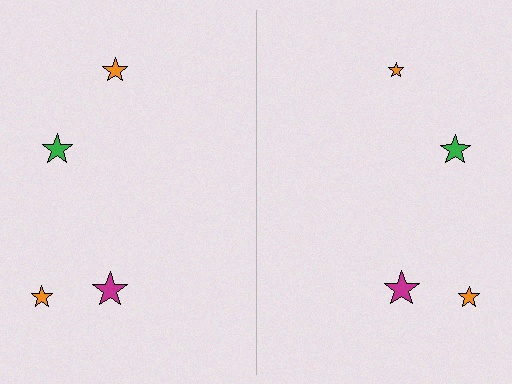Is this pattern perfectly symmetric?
No, the pattern is not perfectly symmetric. The orange star on the right side has a different size than its mirror counterpart.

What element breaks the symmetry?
The orange star on the right side has a different size than its mirror counterpart.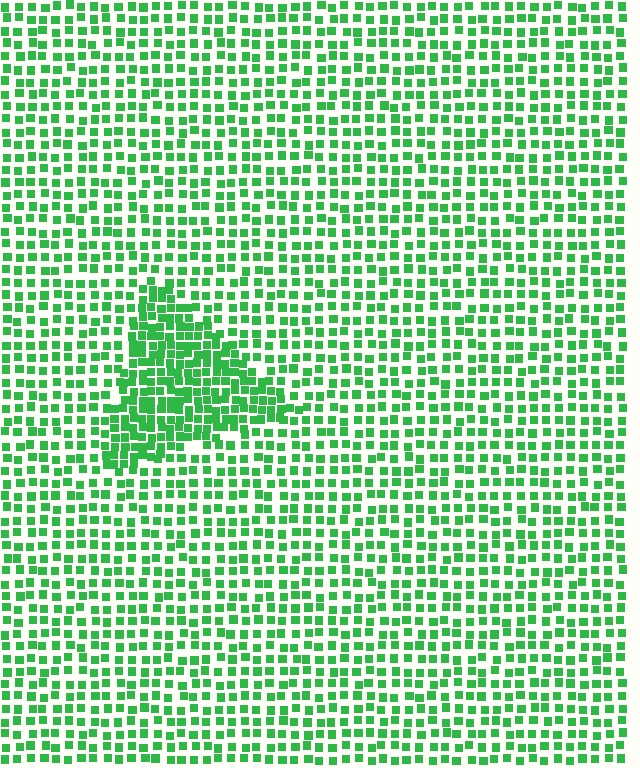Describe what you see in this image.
The image contains small green elements arranged at two different densities. A triangle-shaped region is visible where the elements are more densely packed than the surrounding area.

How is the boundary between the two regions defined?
The boundary is defined by a change in element density (approximately 1.9x ratio). All elements are the same color, size, and shape.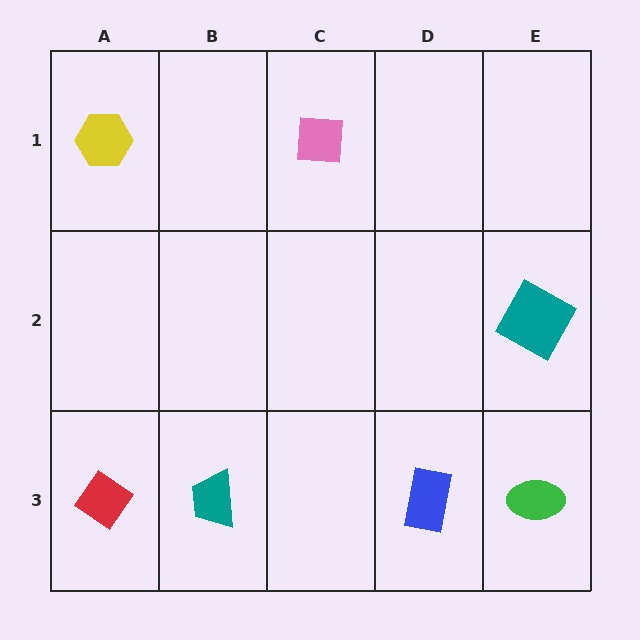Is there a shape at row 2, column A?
No, that cell is empty.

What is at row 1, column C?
A pink square.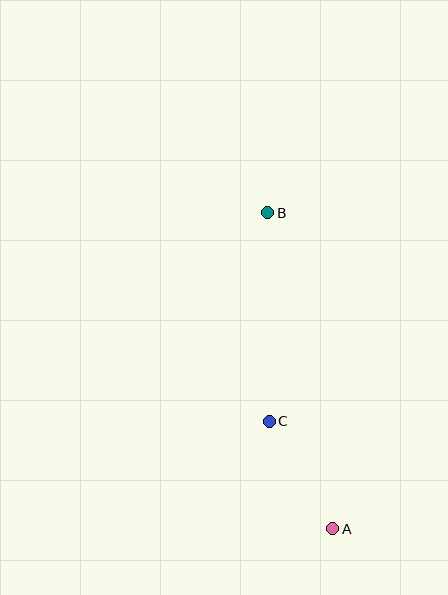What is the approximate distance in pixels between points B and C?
The distance between B and C is approximately 208 pixels.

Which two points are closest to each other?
Points A and C are closest to each other.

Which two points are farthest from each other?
Points A and B are farthest from each other.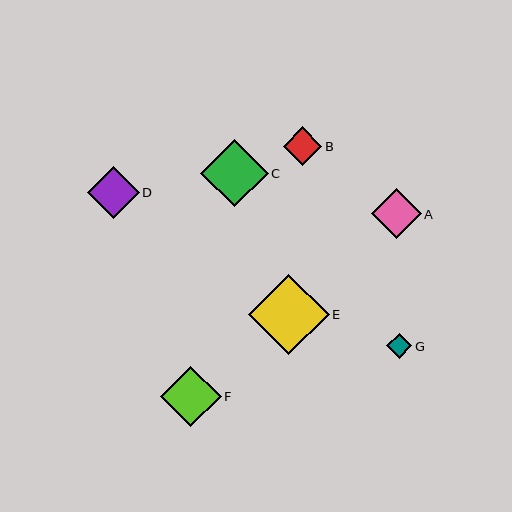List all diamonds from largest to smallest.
From largest to smallest: E, C, F, D, A, B, G.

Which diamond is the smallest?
Diamond G is the smallest with a size of approximately 26 pixels.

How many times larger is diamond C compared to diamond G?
Diamond C is approximately 2.6 times the size of diamond G.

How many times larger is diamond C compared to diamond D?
Diamond C is approximately 1.3 times the size of diamond D.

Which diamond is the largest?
Diamond E is the largest with a size of approximately 81 pixels.